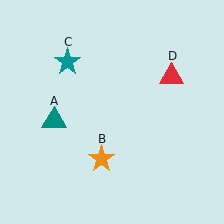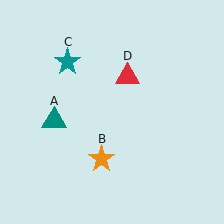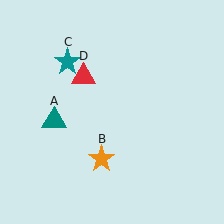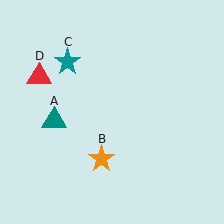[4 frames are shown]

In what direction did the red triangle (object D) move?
The red triangle (object D) moved left.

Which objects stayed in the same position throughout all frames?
Teal triangle (object A) and orange star (object B) and teal star (object C) remained stationary.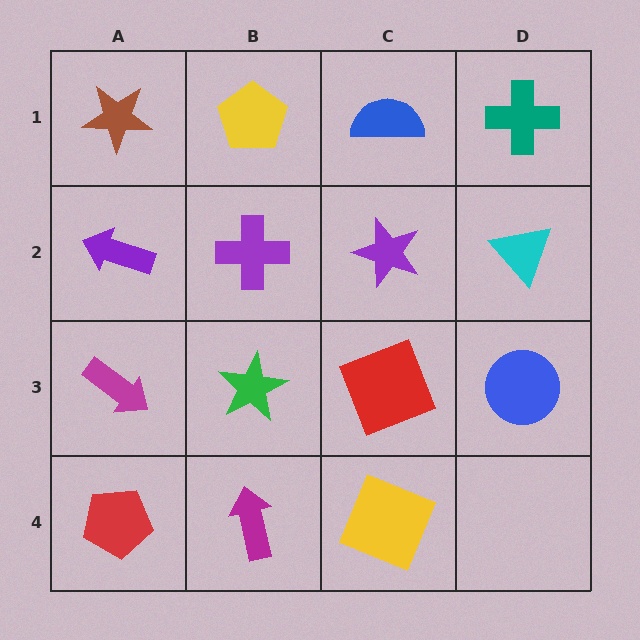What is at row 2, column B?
A purple cross.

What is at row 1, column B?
A yellow pentagon.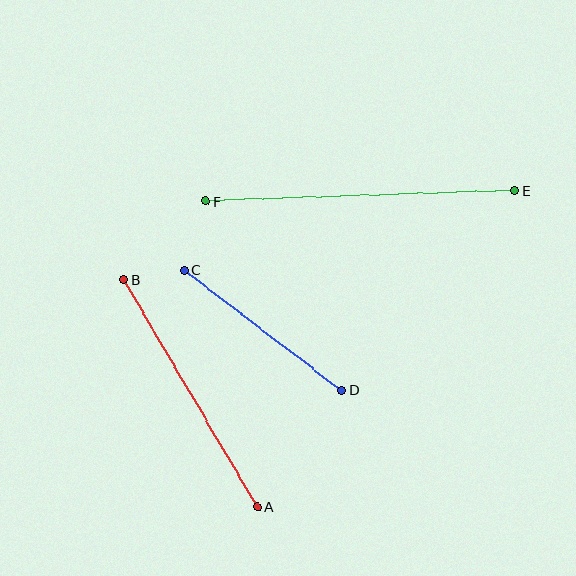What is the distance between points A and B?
The distance is approximately 263 pixels.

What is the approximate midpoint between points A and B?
The midpoint is at approximately (191, 393) pixels.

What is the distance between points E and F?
The distance is approximately 309 pixels.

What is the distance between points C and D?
The distance is approximately 198 pixels.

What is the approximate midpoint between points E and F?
The midpoint is at approximately (360, 196) pixels.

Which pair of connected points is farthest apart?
Points E and F are farthest apart.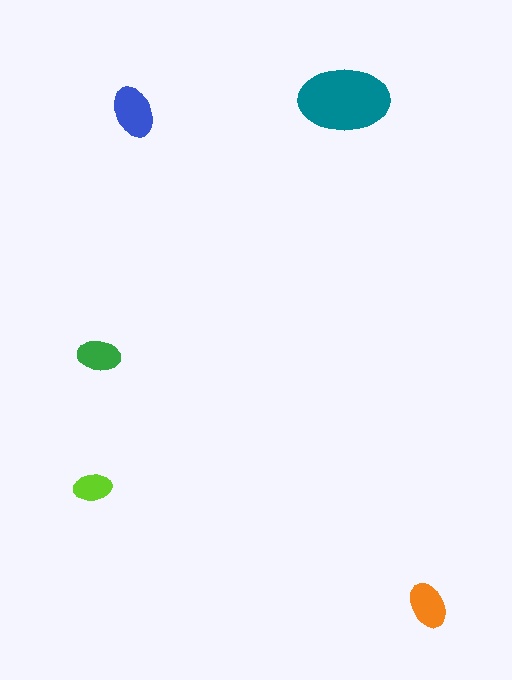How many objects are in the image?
There are 5 objects in the image.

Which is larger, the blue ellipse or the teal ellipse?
The teal one.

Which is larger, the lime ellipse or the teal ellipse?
The teal one.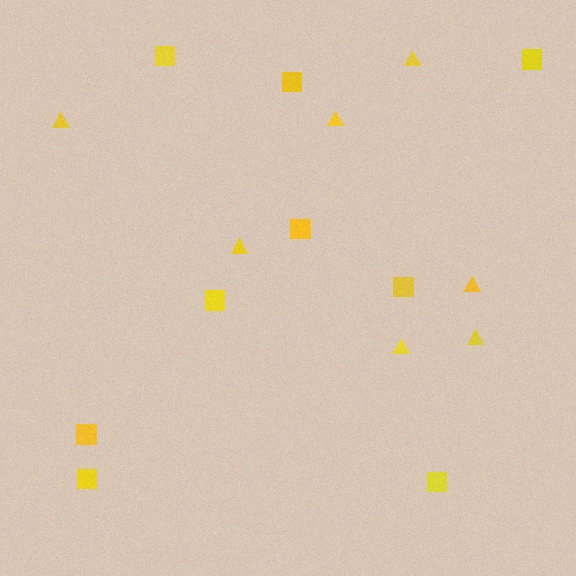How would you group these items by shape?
There are 2 groups: one group of squares (9) and one group of triangles (7).